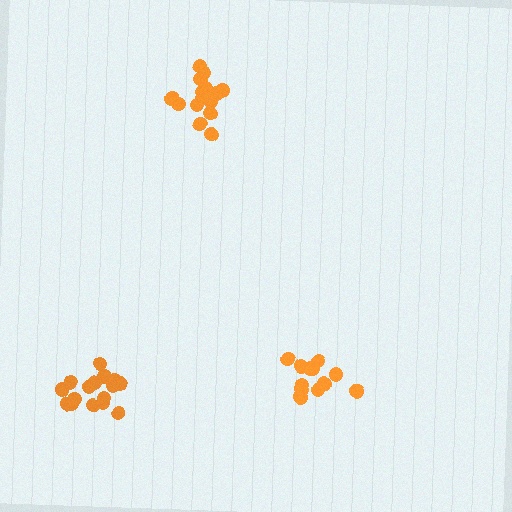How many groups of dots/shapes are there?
There are 3 groups.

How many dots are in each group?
Group 1: 13 dots, Group 2: 15 dots, Group 3: 16 dots (44 total).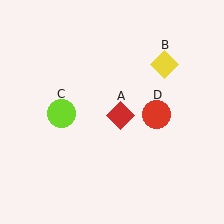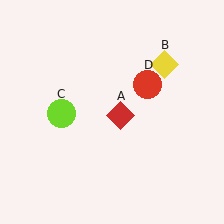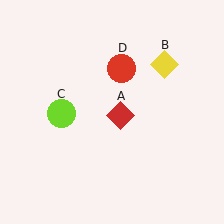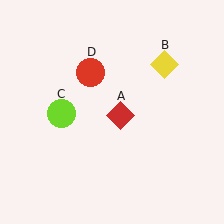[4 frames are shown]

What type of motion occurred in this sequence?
The red circle (object D) rotated counterclockwise around the center of the scene.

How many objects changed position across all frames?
1 object changed position: red circle (object D).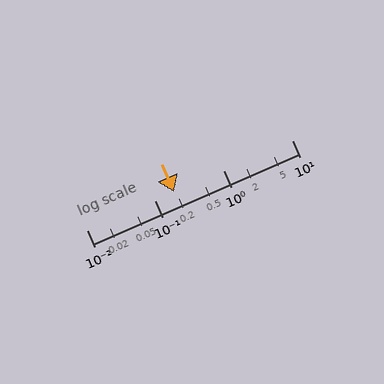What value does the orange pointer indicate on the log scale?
The pointer indicates approximately 0.19.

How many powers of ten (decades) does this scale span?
The scale spans 3 decades, from 0.01 to 10.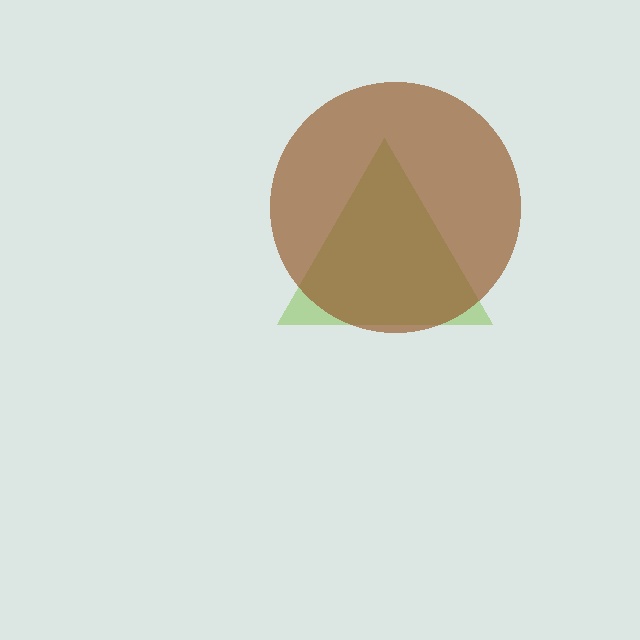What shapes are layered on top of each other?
The layered shapes are: a lime triangle, a brown circle.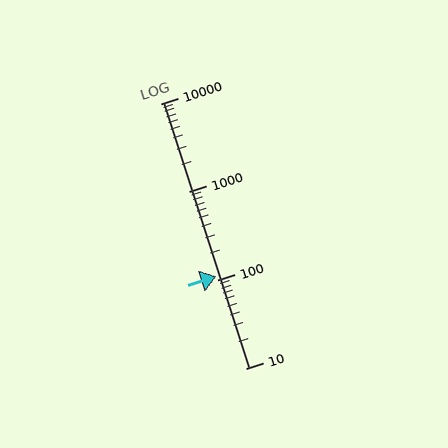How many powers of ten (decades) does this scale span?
The scale spans 3 decades, from 10 to 10000.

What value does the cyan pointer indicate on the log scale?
The pointer indicates approximately 110.